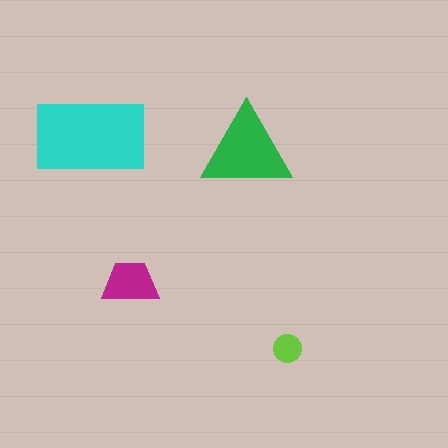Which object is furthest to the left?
The cyan rectangle is leftmost.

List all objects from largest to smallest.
The cyan rectangle, the green triangle, the magenta trapezoid, the lime circle.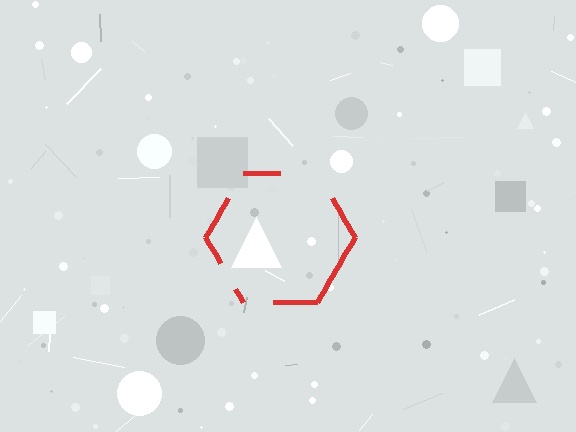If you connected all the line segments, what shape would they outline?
They would outline a hexagon.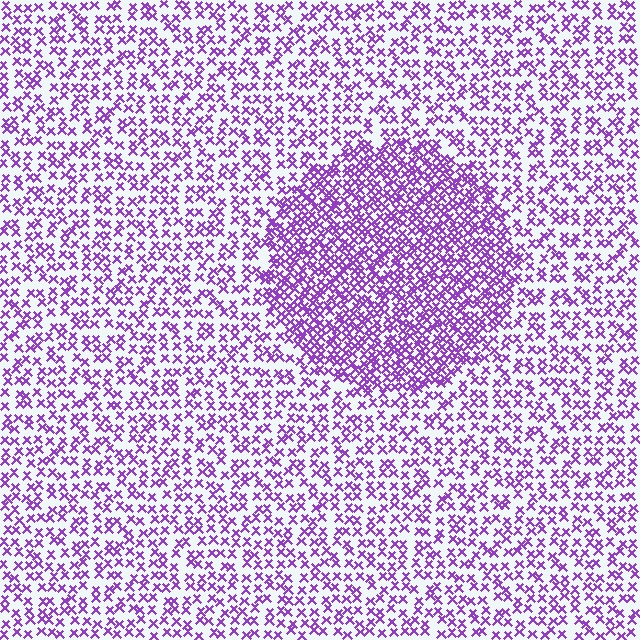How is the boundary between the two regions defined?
The boundary is defined by a change in element density (approximately 2.0x ratio). All elements are the same color, size, and shape.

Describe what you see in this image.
The image contains small purple elements arranged at two different densities. A circle-shaped region is visible where the elements are more densely packed than the surrounding area.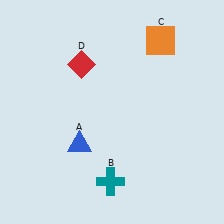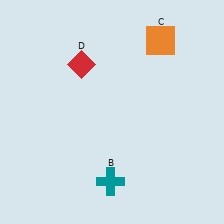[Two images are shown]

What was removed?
The blue triangle (A) was removed in Image 2.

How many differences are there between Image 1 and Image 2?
There is 1 difference between the two images.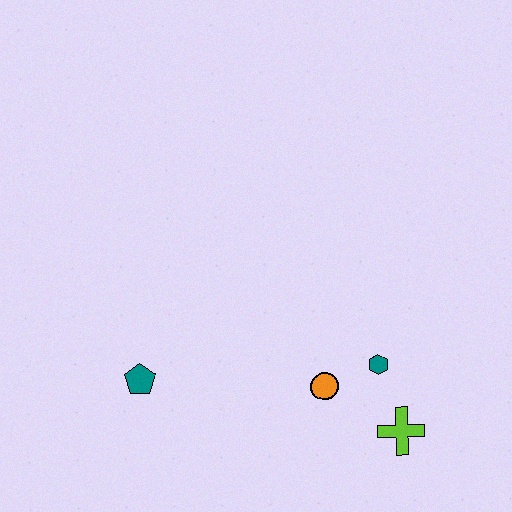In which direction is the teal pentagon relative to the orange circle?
The teal pentagon is to the left of the orange circle.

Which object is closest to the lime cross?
The teal hexagon is closest to the lime cross.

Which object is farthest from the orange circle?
The teal pentagon is farthest from the orange circle.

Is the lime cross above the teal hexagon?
No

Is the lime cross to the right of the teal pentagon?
Yes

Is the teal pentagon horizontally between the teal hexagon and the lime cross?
No